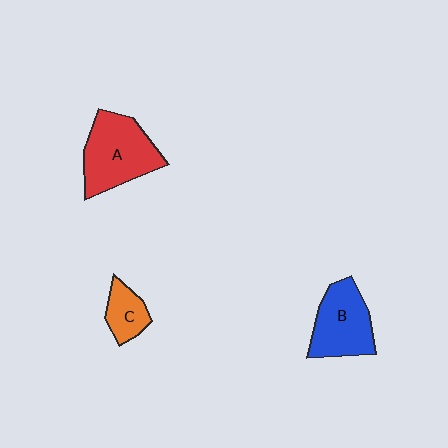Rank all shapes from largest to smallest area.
From largest to smallest: A (red), B (blue), C (orange).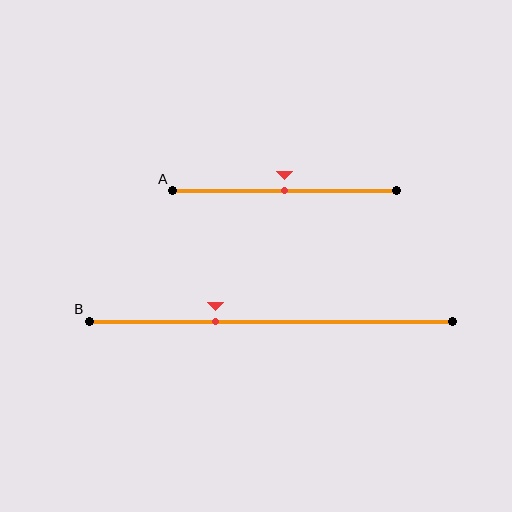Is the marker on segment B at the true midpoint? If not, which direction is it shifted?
No, the marker on segment B is shifted to the left by about 15% of the segment length.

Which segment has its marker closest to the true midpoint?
Segment A has its marker closest to the true midpoint.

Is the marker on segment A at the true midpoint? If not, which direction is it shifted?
Yes, the marker on segment A is at the true midpoint.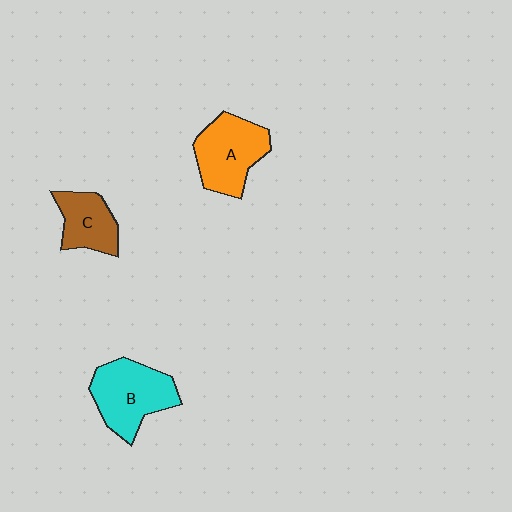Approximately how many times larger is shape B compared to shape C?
Approximately 1.5 times.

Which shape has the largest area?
Shape B (cyan).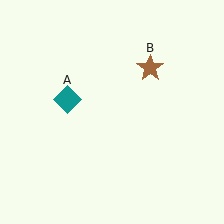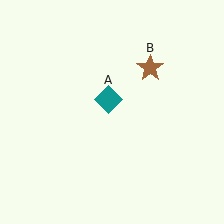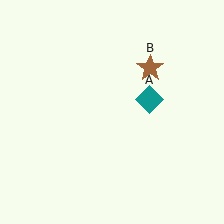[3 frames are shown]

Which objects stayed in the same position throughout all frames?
Brown star (object B) remained stationary.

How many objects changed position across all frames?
1 object changed position: teal diamond (object A).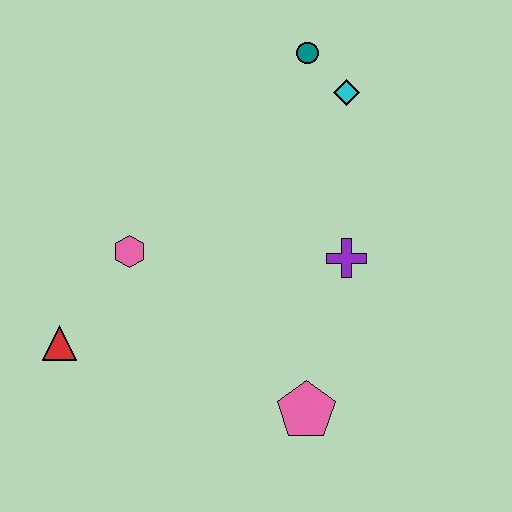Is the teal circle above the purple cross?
Yes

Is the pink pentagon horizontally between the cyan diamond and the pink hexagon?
Yes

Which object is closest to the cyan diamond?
The teal circle is closest to the cyan diamond.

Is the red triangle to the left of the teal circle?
Yes